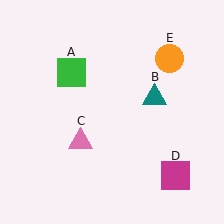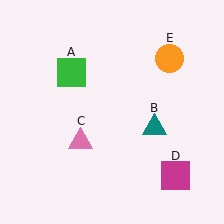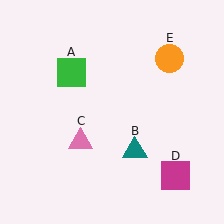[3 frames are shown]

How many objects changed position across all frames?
1 object changed position: teal triangle (object B).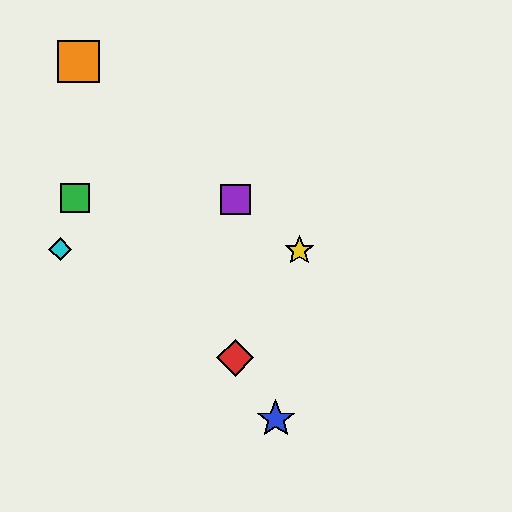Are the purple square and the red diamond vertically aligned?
Yes, both are at x≈235.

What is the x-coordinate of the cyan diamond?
The cyan diamond is at x≈60.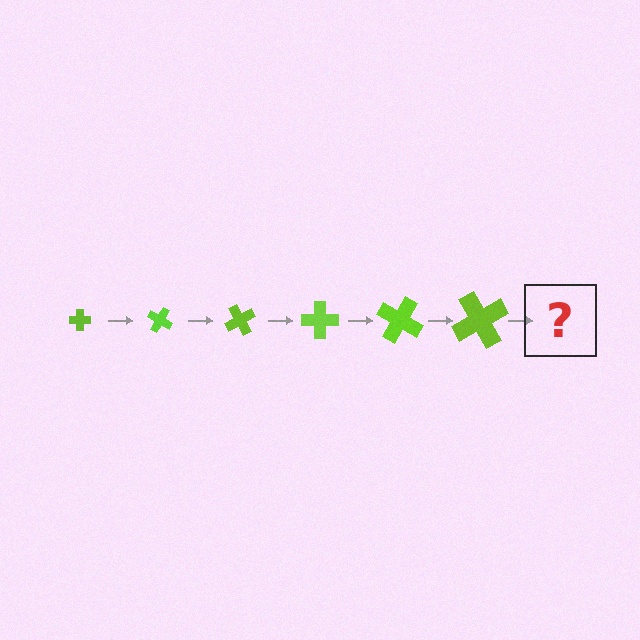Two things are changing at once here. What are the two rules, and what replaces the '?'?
The two rules are that the cross grows larger each step and it rotates 30 degrees each step. The '?' should be a cross, larger than the previous one and rotated 180 degrees from the start.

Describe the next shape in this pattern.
It should be a cross, larger than the previous one and rotated 180 degrees from the start.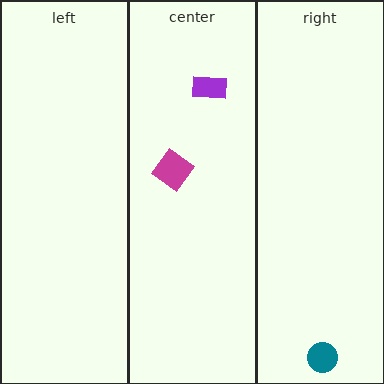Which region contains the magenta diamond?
The center region.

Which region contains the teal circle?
The right region.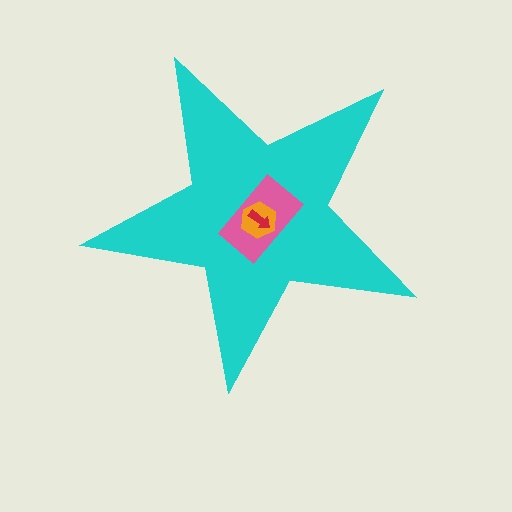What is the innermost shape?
The red arrow.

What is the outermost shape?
The cyan star.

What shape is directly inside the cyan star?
The pink rectangle.